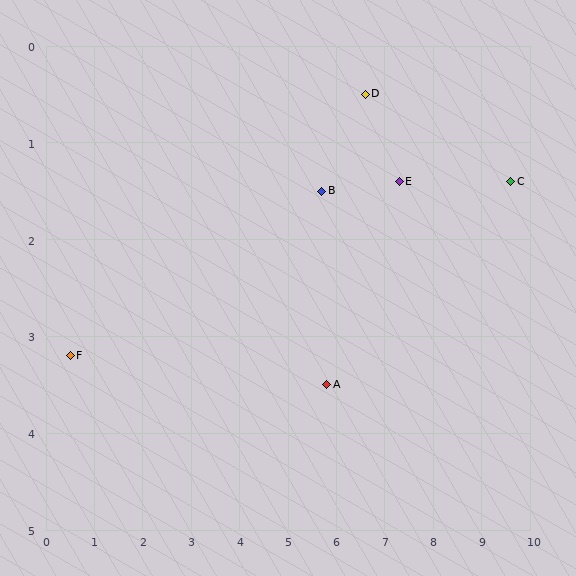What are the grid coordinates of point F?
Point F is at approximately (0.5, 3.2).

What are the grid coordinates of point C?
Point C is at approximately (9.6, 1.4).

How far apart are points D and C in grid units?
Points D and C are about 3.1 grid units apart.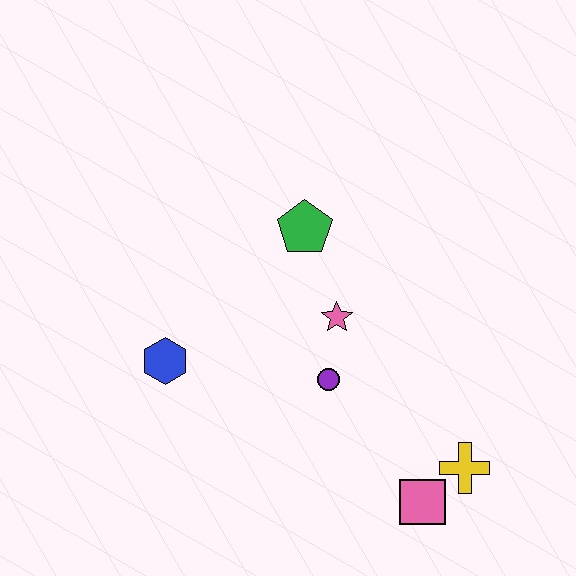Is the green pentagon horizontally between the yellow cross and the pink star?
No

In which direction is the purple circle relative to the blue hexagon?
The purple circle is to the right of the blue hexagon.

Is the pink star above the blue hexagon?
Yes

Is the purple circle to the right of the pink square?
No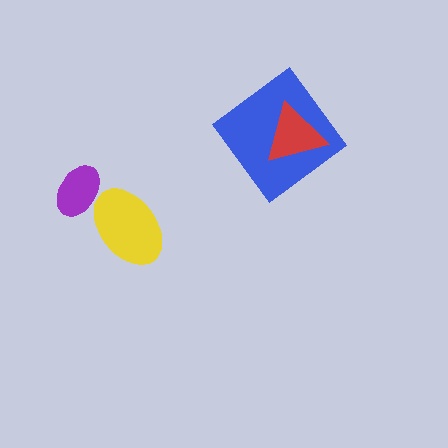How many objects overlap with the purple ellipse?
1 object overlaps with the purple ellipse.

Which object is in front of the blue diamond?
The red triangle is in front of the blue diamond.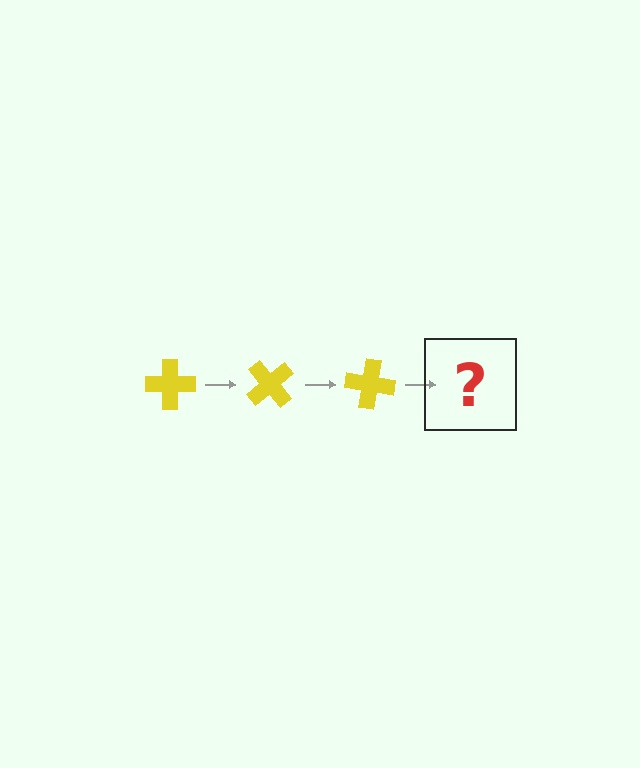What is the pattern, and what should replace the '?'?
The pattern is that the cross rotates 50 degrees each step. The '?' should be a yellow cross rotated 150 degrees.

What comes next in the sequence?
The next element should be a yellow cross rotated 150 degrees.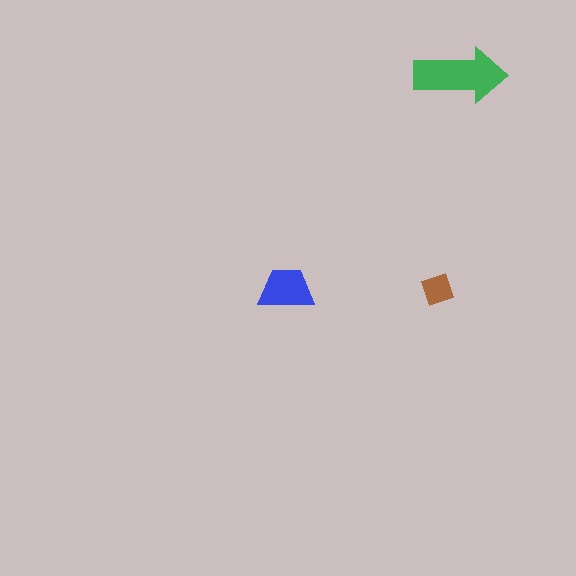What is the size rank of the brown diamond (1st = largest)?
3rd.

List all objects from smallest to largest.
The brown diamond, the blue trapezoid, the green arrow.